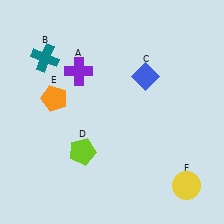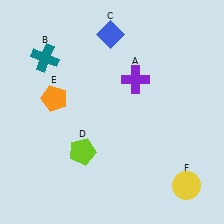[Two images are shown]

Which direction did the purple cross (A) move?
The purple cross (A) moved right.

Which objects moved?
The objects that moved are: the purple cross (A), the blue diamond (C).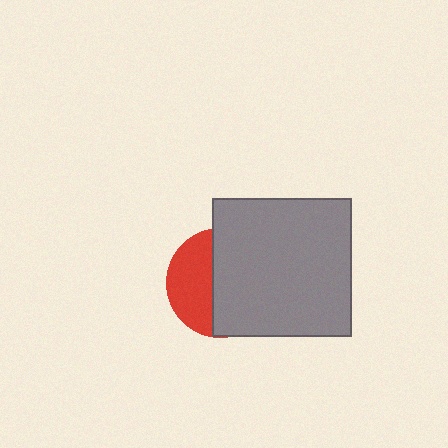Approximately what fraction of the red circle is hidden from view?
Roughly 60% of the red circle is hidden behind the gray square.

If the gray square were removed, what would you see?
You would see the complete red circle.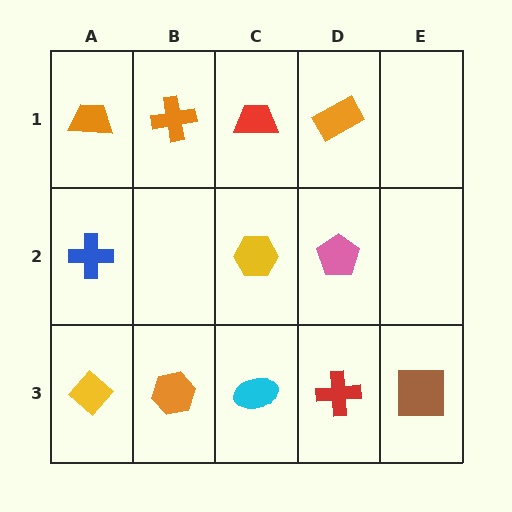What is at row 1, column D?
An orange rectangle.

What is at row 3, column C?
A cyan ellipse.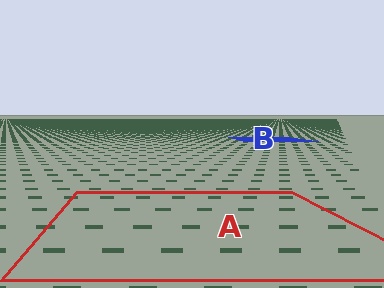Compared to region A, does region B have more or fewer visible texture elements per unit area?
Region B has more texture elements per unit area — they are packed more densely because it is farther away.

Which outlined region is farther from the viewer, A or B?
Region B is farther from the viewer — the texture elements inside it appear smaller and more densely packed.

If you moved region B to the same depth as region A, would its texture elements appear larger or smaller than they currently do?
They would appear larger. At a closer depth, the same texture elements are projected at a bigger on-screen size.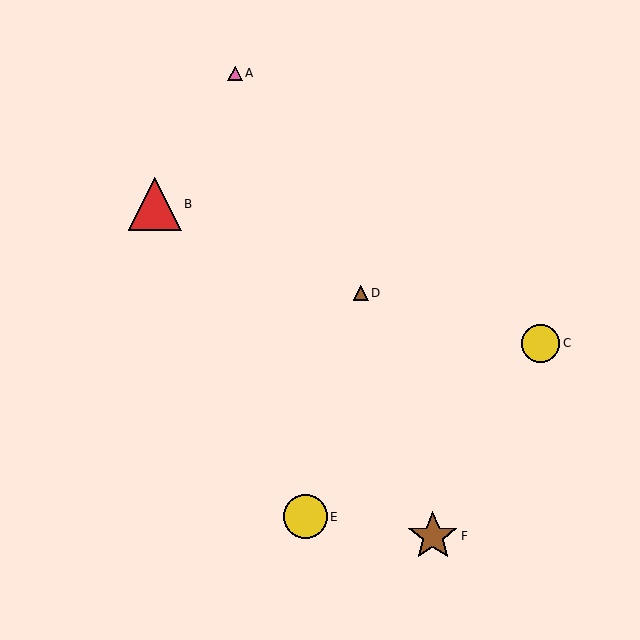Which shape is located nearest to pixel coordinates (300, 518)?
The yellow circle (labeled E) at (305, 517) is nearest to that location.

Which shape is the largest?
The red triangle (labeled B) is the largest.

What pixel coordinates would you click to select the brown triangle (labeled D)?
Click at (361, 293) to select the brown triangle D.